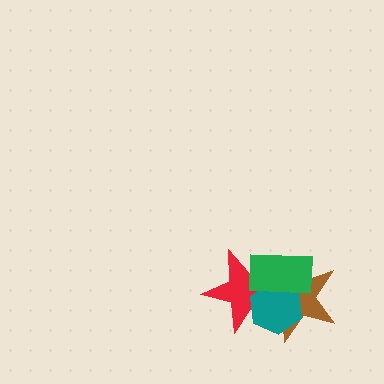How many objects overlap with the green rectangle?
3 objects overlap with the green rectangle.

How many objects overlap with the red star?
3 objects overlap with the red star.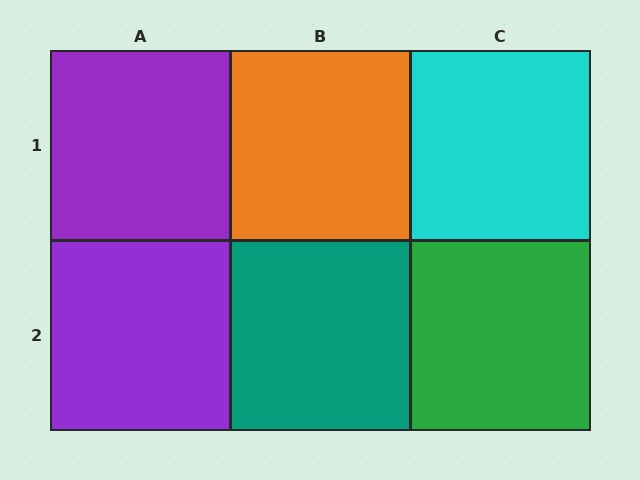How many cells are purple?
2 cells are purple.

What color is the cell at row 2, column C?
Green.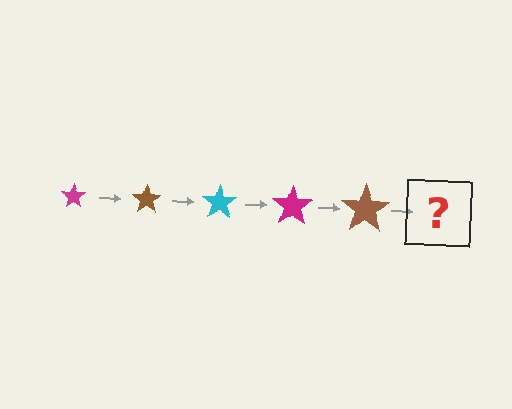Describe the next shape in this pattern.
It should be a cyan star, larger than the previous one.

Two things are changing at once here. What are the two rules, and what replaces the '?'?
The two rules are that the star grows larger each step and the color cycles through magenta, brown, and cyan. The '?' should be a cyan star, larger than the previous one.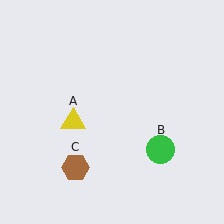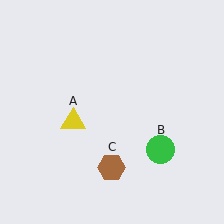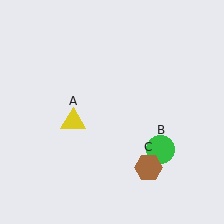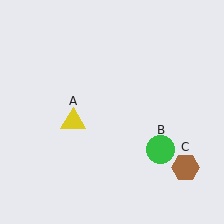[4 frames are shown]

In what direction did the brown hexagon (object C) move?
The brown hexagon (object C) moved right.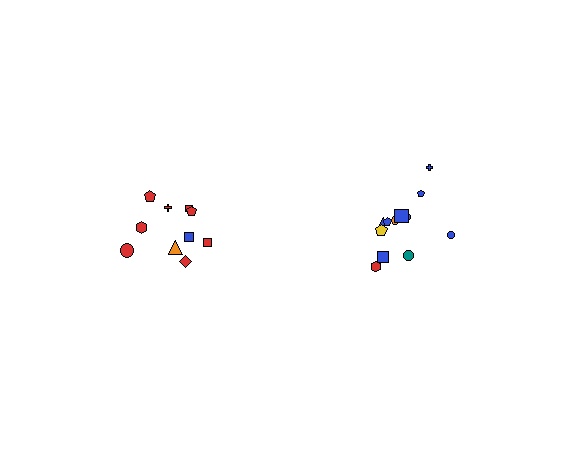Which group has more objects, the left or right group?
The right group.